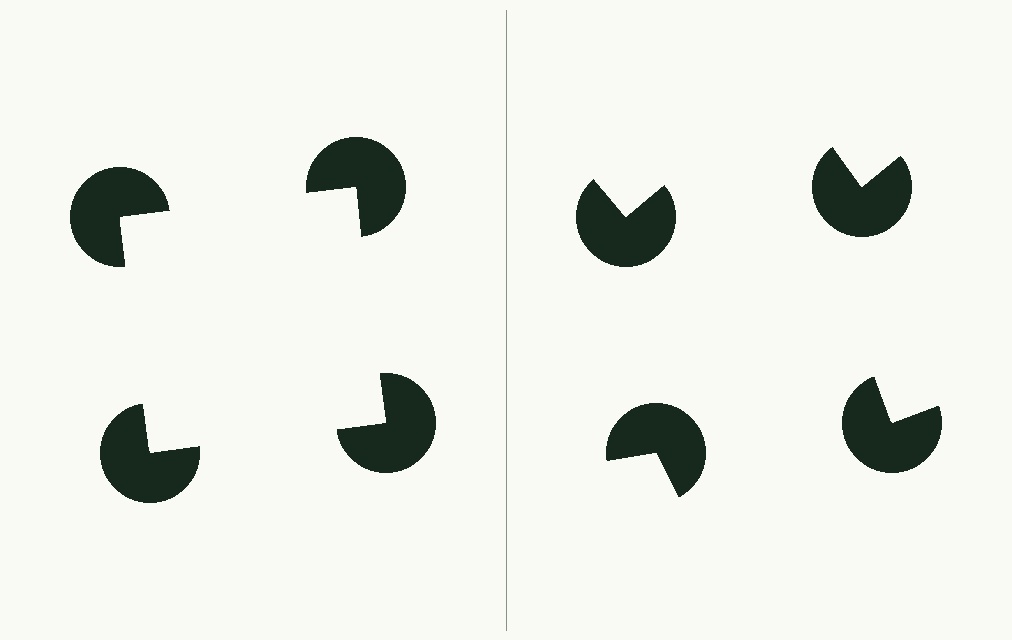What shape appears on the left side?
An illusory square.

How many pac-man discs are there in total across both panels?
8 — 4 on each side.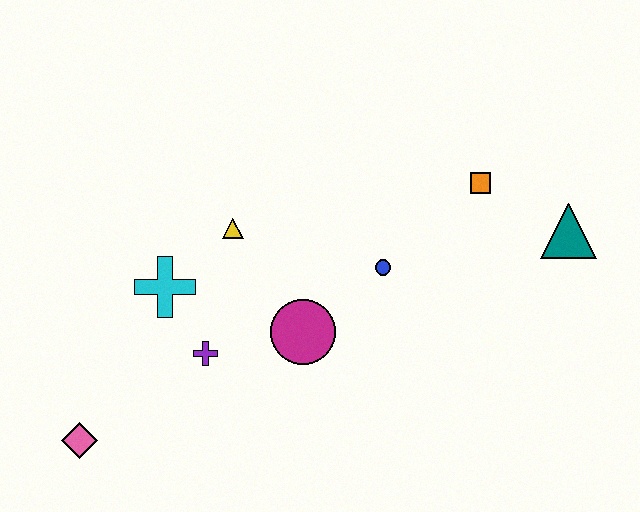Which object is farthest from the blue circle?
The pink diamond is farthest from the blue circle.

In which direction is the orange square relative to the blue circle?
The orange square is to the right of the blue circle.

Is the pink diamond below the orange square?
Yes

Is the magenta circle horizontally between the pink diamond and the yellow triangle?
No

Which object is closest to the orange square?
The teal triangle is closest to the orange square.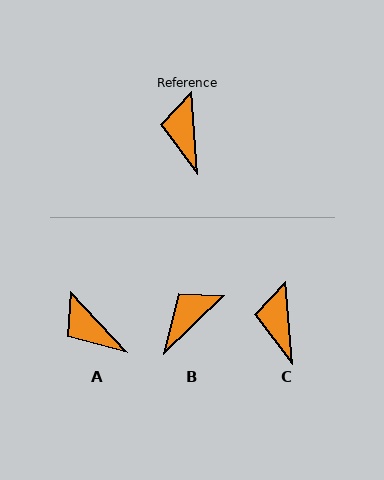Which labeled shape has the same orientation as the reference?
C.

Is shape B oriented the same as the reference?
No, it is off by about 50 degrees.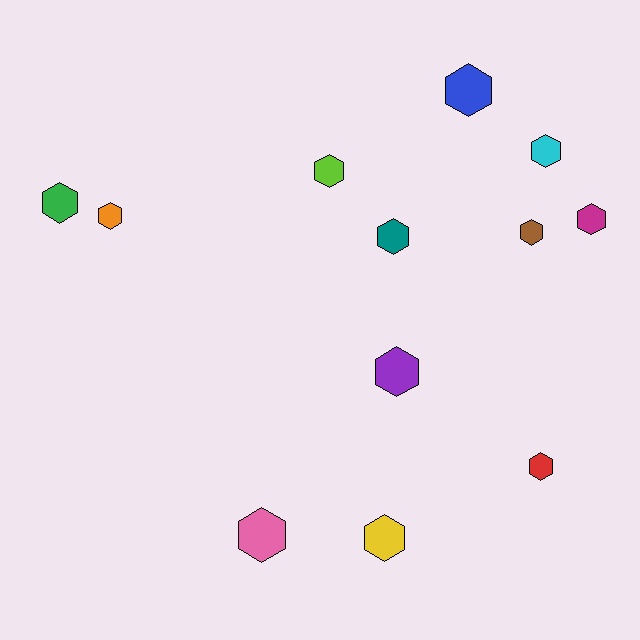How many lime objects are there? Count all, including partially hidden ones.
There is 1 lime object.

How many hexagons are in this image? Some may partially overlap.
There are 12 hexagons.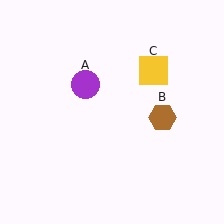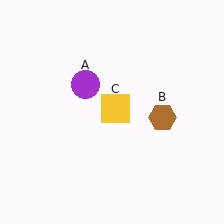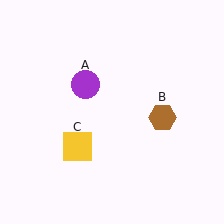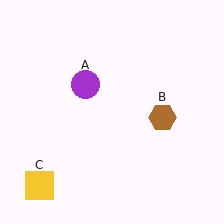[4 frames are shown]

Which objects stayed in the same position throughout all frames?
Purple circle (object A) and brown hexagon (object B) remained stationary.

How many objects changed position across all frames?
1 object changed position: yellow square (object C).